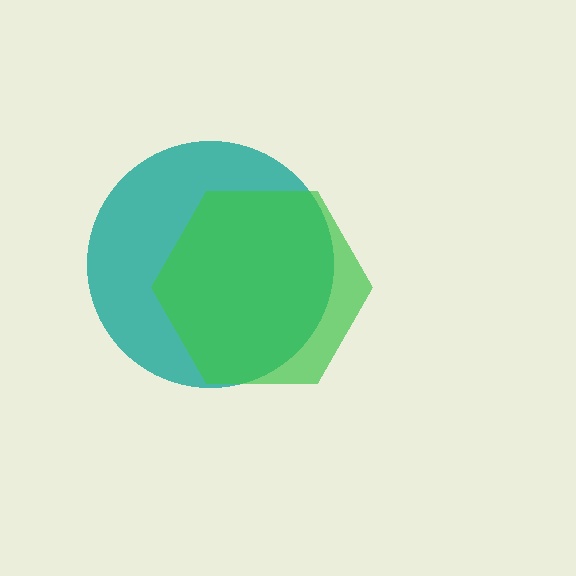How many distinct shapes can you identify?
There are 2 distinct shapes: a teal circle, a green hexagon.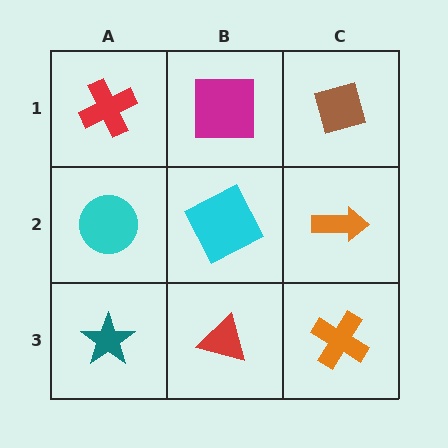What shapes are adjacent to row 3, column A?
A cyan circle (row 2, column A), a red triangle (row 3, column B).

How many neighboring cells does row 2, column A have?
3.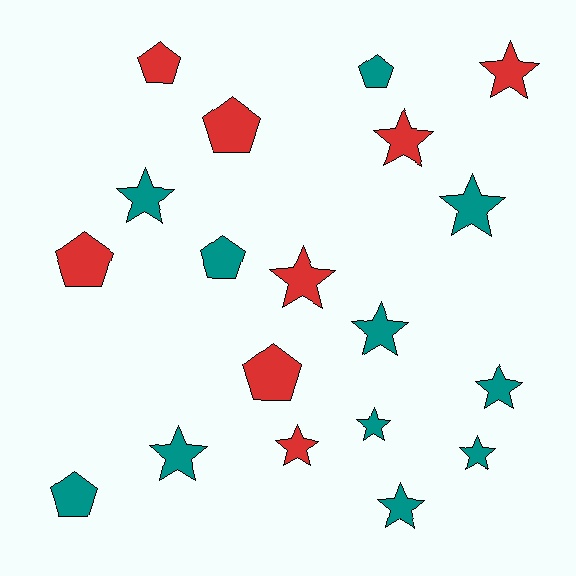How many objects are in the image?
There are 19 objects.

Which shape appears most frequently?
Star, with 12 objects.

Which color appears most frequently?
Teal, with 11 objects.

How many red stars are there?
There are 4 red stars.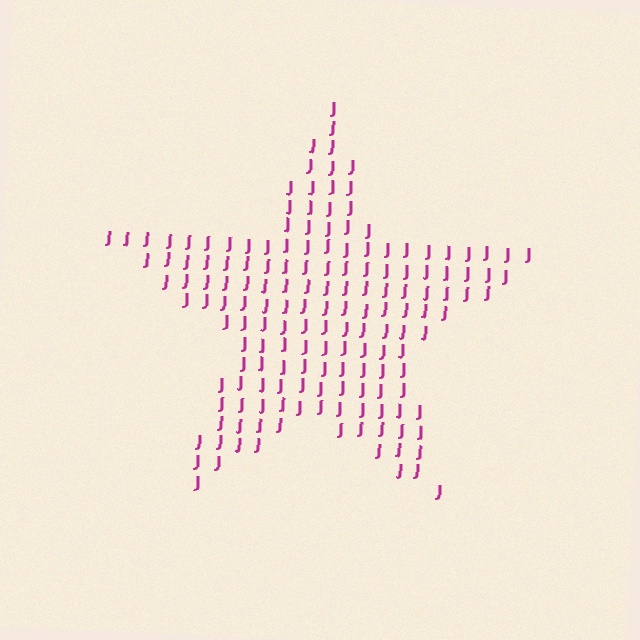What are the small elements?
The small elements are letter J's.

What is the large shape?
The large shape is a star.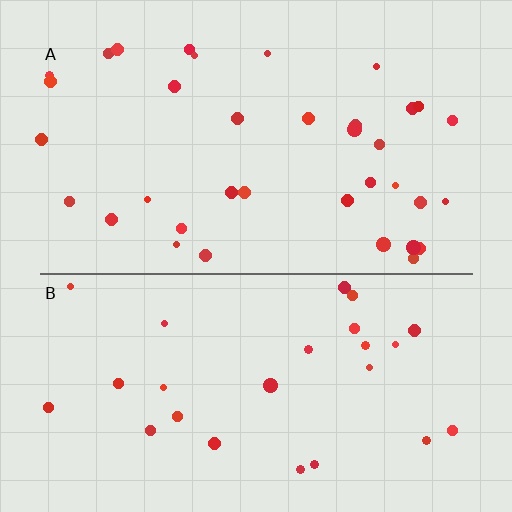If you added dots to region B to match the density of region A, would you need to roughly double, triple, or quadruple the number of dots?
Approximately double.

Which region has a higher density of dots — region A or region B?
A (the top).